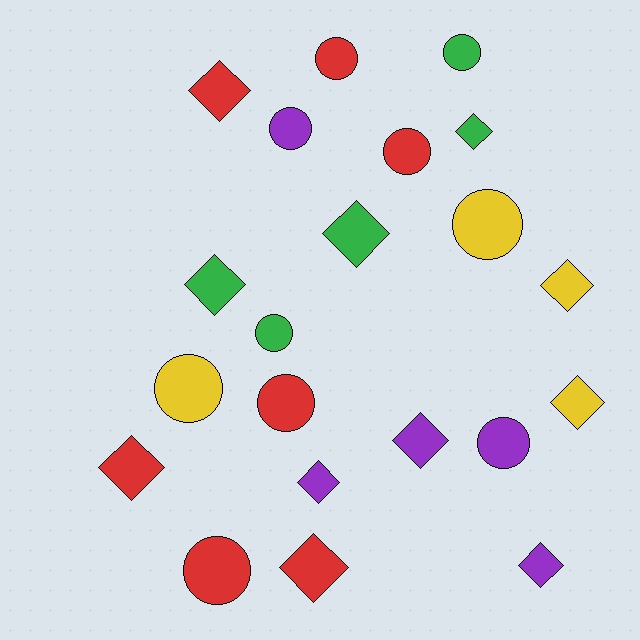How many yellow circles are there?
There are 2 yellow circles.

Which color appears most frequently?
Red, with 7 objects.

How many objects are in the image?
There are 21 objects.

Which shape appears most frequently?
Diamond, with 11 objects.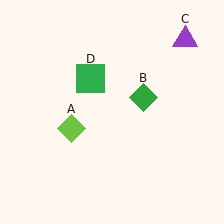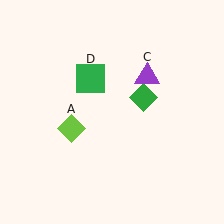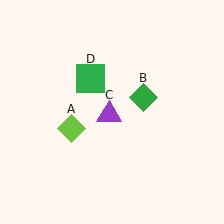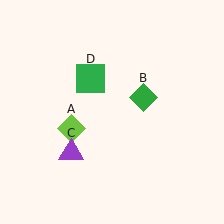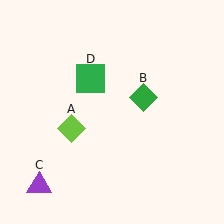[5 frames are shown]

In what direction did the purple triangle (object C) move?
The purple triangle (object C) moved down and to the left.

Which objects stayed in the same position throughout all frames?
Lime diamond (object A) and green diamond (object B) and green square (object D) remained stationary.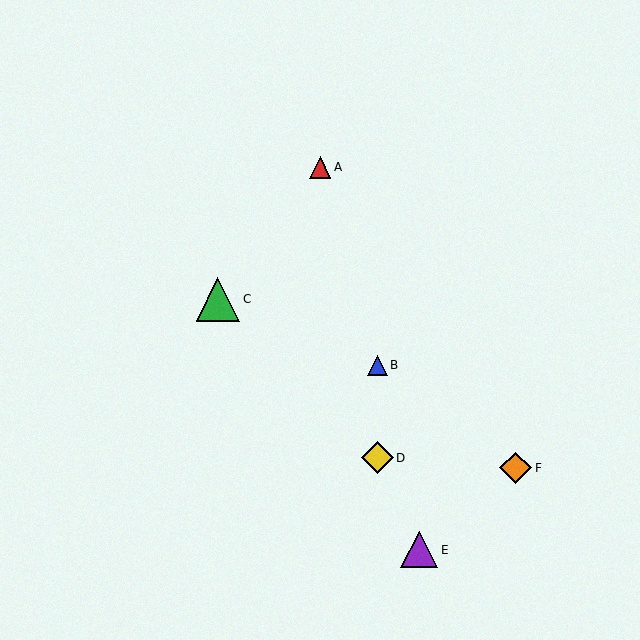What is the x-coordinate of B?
Object B is at x≈377.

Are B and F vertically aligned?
No, B is at x≈377 and F is at x≈516.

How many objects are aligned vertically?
2 objects (B, D) are aligned vertically.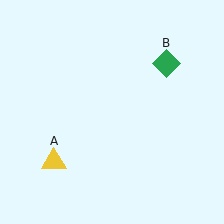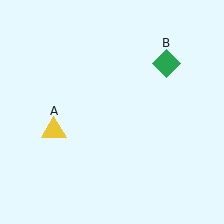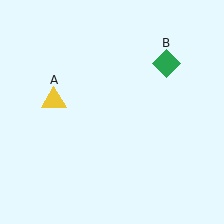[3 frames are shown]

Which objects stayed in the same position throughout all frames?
Green diamond (object B) remained stationary.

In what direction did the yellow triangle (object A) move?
The yellow triangle (object A) moved up.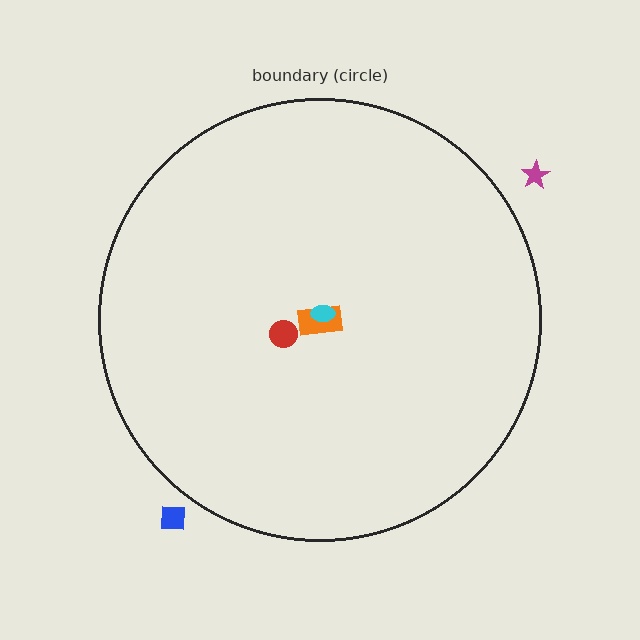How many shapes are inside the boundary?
3 inside, 2 outside.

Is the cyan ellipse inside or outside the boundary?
Inside.